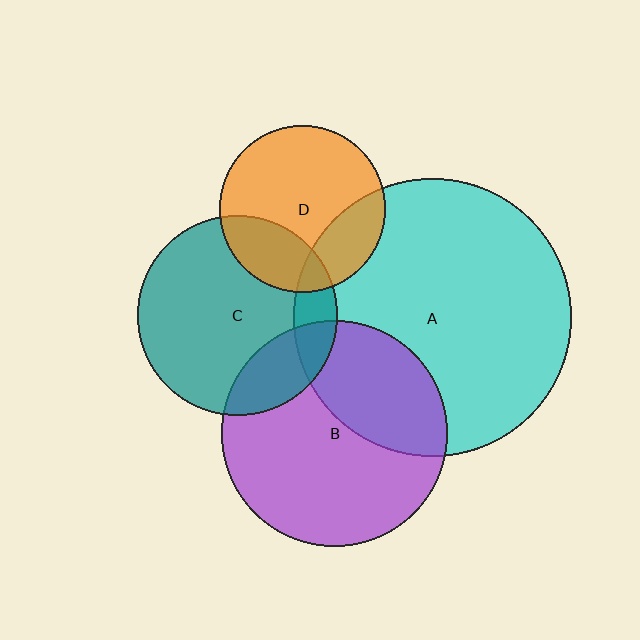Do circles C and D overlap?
Yes.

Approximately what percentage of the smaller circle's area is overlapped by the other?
Approximately 25%.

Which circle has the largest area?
Circle A (cyan).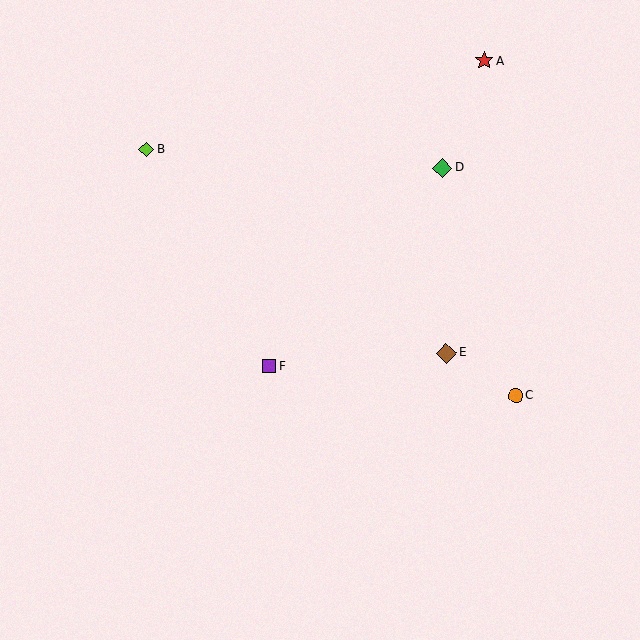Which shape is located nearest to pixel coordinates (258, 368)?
The purple square (labeled F) at (269, 366) is nearest to that location.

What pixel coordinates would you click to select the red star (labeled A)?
Click at (484, 61) to select the red star A.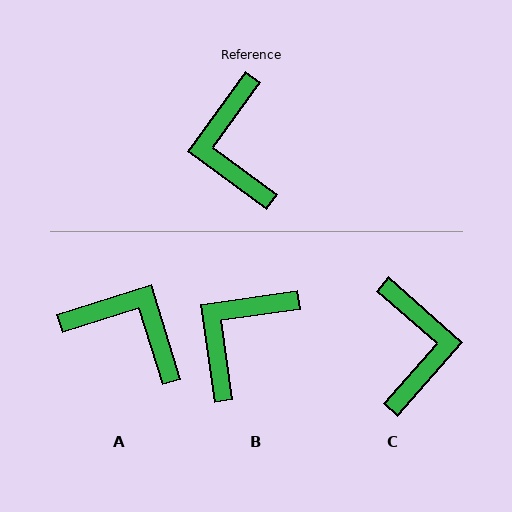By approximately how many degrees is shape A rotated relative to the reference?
Approximately 127 degrees clockwise.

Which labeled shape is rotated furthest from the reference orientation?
C, about 175 degrees away.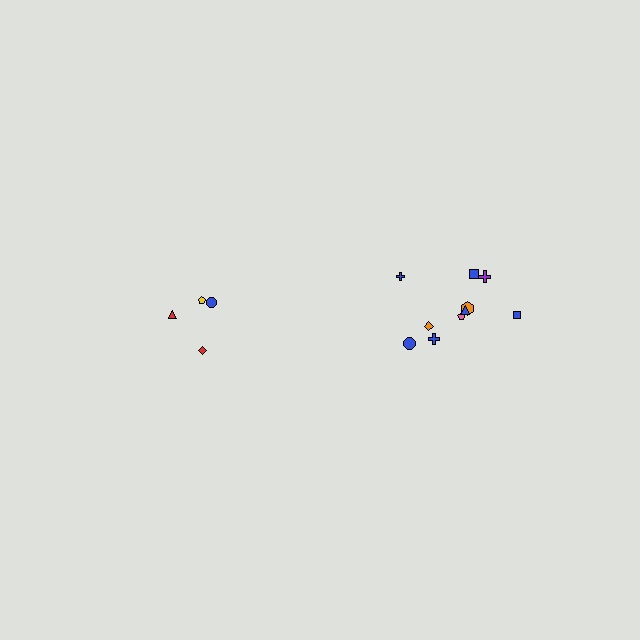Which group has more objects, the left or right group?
The right group.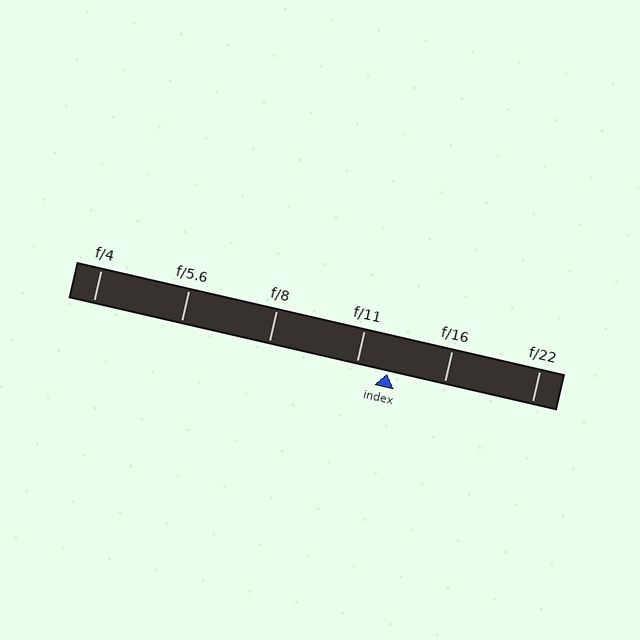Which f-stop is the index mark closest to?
The index mark is closest to f/11.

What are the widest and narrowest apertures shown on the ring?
The widest aperture shown is f/4 and the narrowest is f/22.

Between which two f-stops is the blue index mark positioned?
The index mark is between f/11 and f/16.